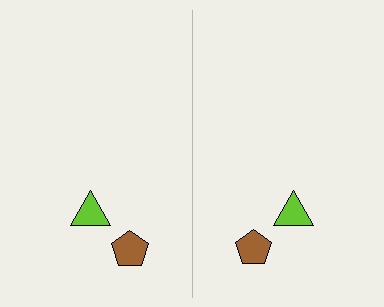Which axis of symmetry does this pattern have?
The pattern has a vertical axis of symmetry running through the center of the image.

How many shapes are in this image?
There are 4 shapes in this image.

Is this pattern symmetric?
Yes, this pattern has bilateral (reflection) symmetry.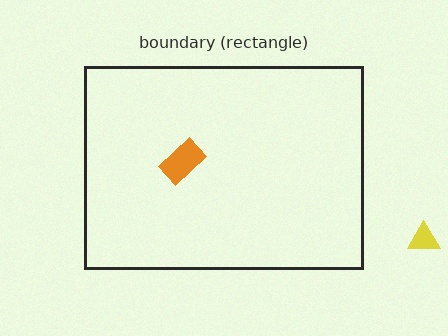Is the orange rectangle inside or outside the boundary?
Inside.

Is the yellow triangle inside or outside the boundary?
Outside.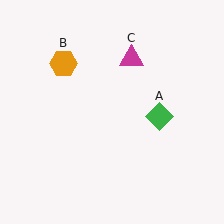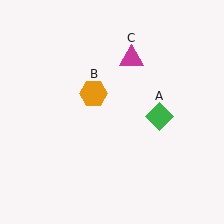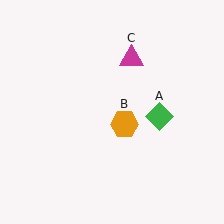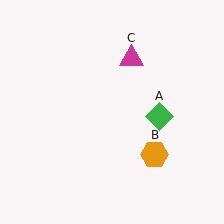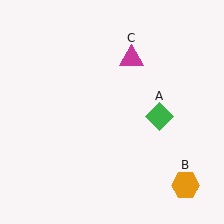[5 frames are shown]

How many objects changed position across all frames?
1 object changed position: orange hexagon (object B).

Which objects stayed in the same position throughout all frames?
Green diamond (object A) and magenta triangle (object C) remained stationary.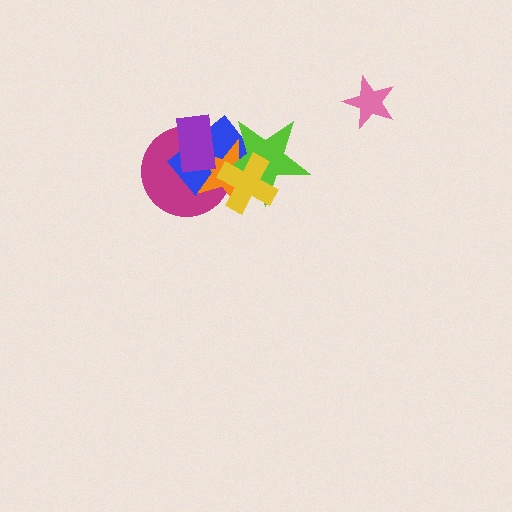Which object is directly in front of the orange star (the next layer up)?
The purple rectangle is directly in front of the orange star.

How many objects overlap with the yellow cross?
4 objects overlap with the yellow cross.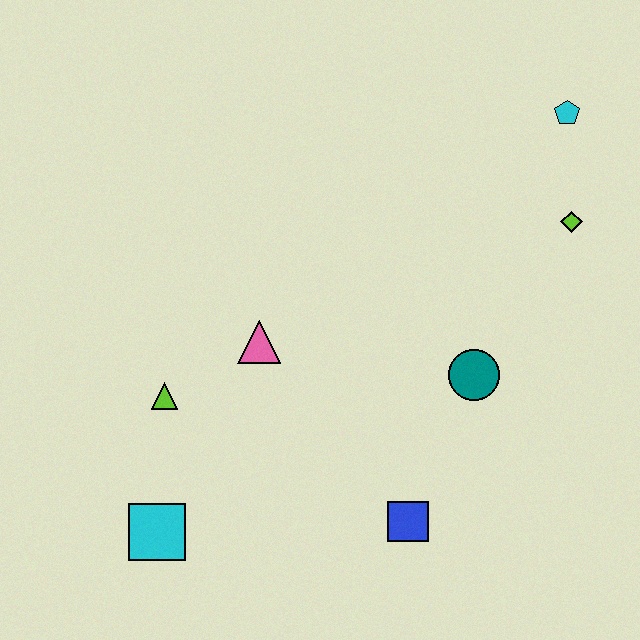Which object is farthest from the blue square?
The cyan pentagon is farthest from the blue square.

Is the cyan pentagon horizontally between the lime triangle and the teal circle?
No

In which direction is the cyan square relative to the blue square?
The cyan square is to the left of the blue square.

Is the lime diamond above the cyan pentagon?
No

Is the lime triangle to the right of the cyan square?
Yes